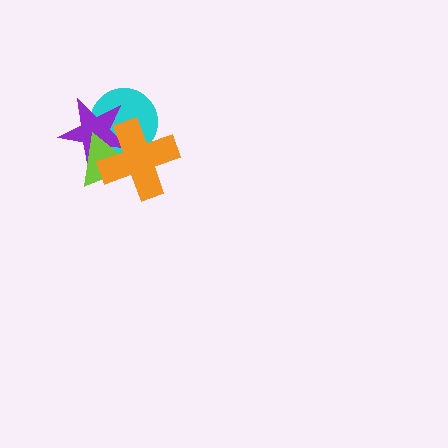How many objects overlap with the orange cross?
3 objects overlap with the orange cross.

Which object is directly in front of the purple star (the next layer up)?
The lime triangle is directly in front of the purple star.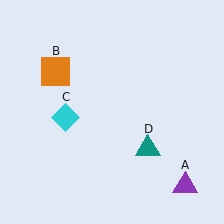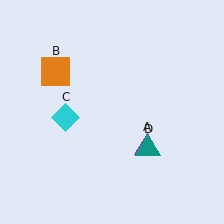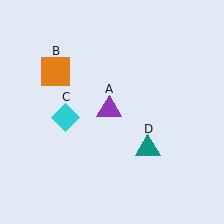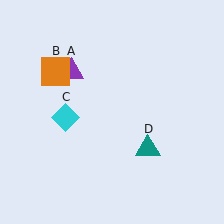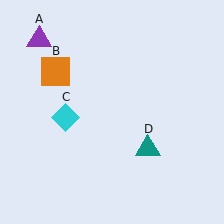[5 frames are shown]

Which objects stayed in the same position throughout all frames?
Orange square (object B) and cyan diamond (object C) and teal triangle (object D) remained stationary.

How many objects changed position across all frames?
1 object changed position: purple triangle (object A).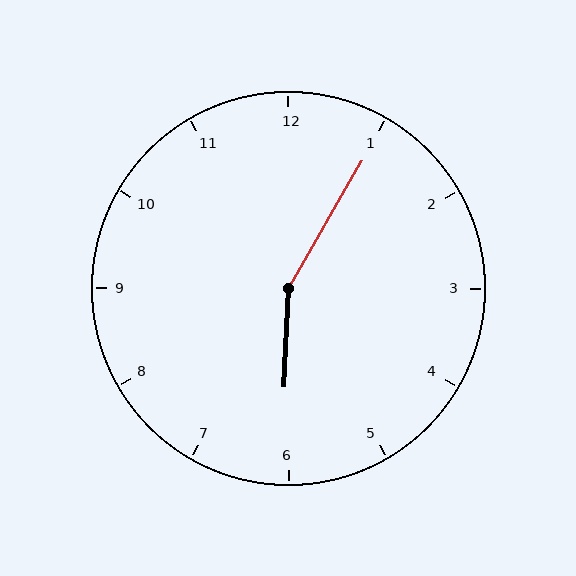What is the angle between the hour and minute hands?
Approximately 152 degrees.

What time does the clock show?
6:05.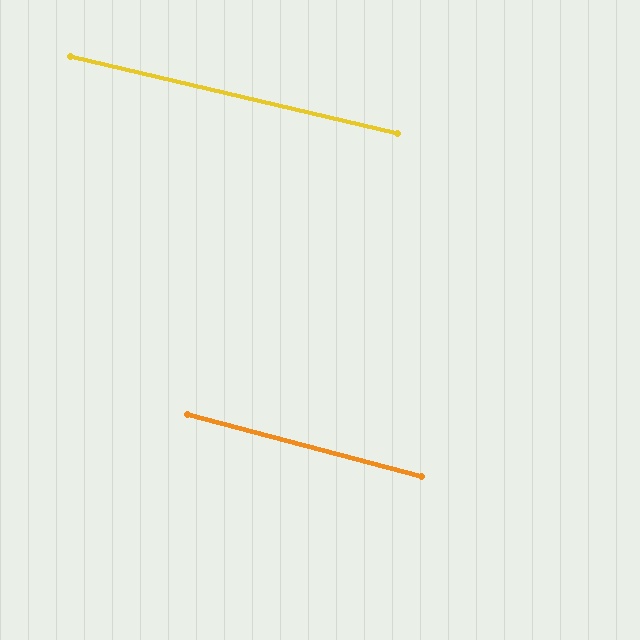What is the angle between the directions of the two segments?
Approximately 2 degrees.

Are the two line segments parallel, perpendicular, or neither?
Parallel — their directions differ by only 1.7°.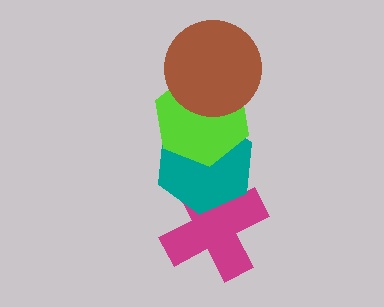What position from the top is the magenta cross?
The magenta cross is 4th from the top.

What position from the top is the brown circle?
The brown circle is 1st from the top.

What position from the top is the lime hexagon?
The lime hexagon is 2nd from the top.